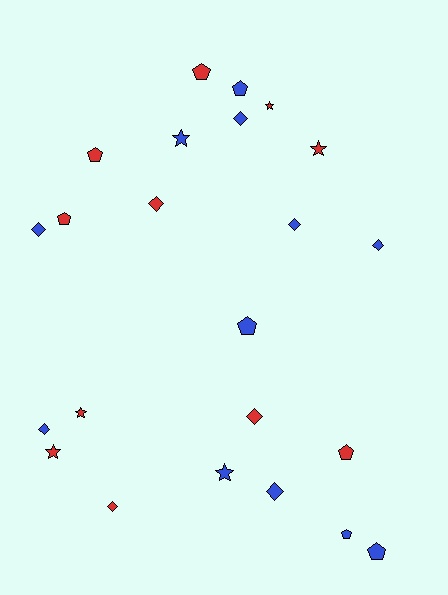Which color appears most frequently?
Blue, with 12 objects.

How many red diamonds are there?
There are 3 red diamonds.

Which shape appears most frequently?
Diamond, with 9 objects.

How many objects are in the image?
There are 23 objects.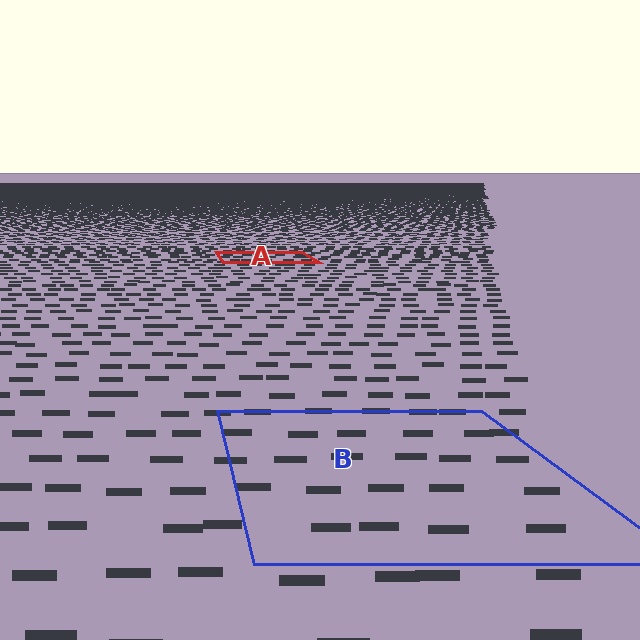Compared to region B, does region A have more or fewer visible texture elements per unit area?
Region A has more texture elements per unit area — they are packed more densely because it is farther away.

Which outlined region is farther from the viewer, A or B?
Region A is farther from the viewer — the texture elements inside it appear smaller and more densely packed.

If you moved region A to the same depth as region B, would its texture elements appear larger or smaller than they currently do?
They would appear larger. At a closer depth, the same texture elements are projected at a bigger on-screen size.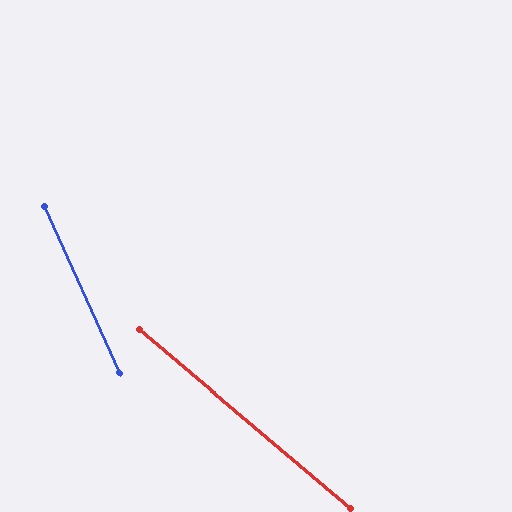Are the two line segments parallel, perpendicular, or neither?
Neither parallel nor perpendicular — they differ by about 25°.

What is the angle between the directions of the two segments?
Approximately 25 degrees.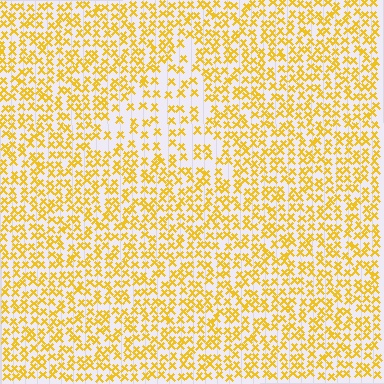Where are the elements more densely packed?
The elements are more densely packed outside the triangle boundary.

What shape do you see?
I see a triangle.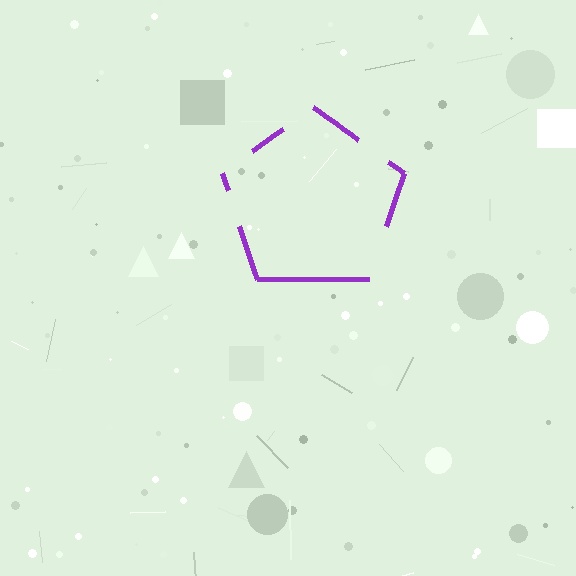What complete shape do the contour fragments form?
The contour fragments form a pentagon.